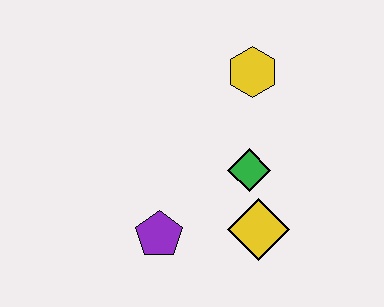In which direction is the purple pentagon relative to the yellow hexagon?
The purple pentagon is below the yellow hexagon.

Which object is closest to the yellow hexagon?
The green diamond is closest to the yellow hexagon.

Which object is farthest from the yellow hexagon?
The purple pentagon is farthest from the yellow hexagon.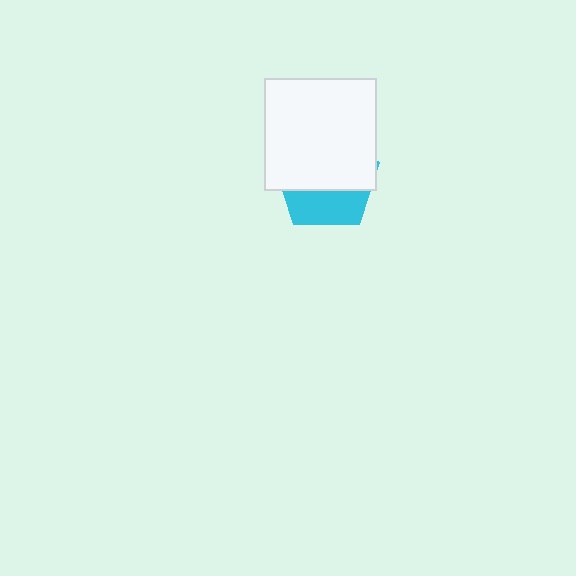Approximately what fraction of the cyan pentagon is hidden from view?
Roughly 65% of the cyan pentagon is hidden behind the white square.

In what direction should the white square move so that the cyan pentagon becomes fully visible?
The white square should move up. That is the shortest direction to clear the overlap and leave the cyan pentagon fully visible.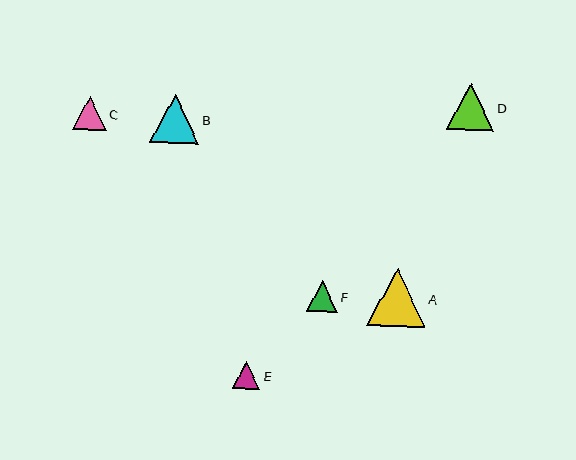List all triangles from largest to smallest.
From largest to smallest: A, B, D, C, F, E.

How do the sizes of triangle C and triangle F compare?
Triangle C and triangle F are approximately the same size.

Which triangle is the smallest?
Triangle E is the smallest with a size of approximately 28 pixels.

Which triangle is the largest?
Triangle A is the largest with a size of approximately 59 pixels.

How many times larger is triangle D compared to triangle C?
Triangle D is approximately 1.4 times the size of triangle C.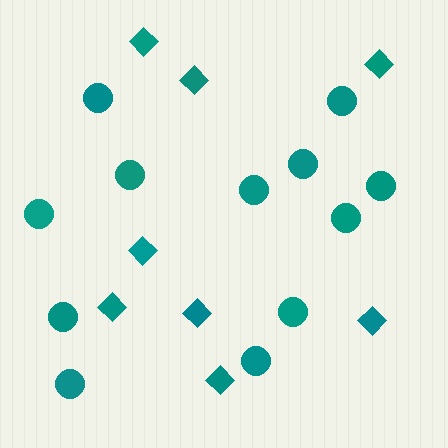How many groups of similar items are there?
There are 2 groups: one group of circles (12) and one group of diamonds (8).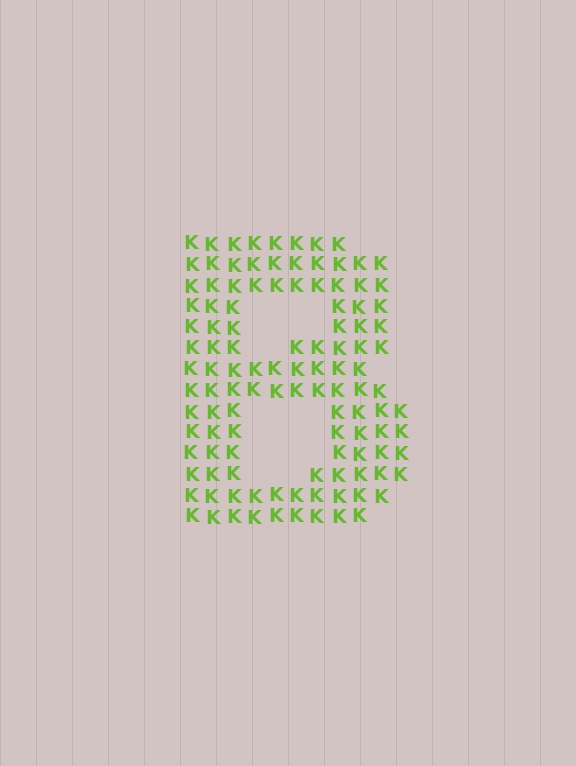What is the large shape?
The large shape is the letter B.